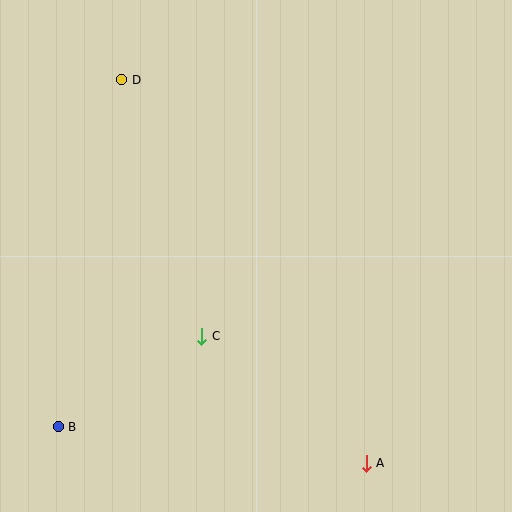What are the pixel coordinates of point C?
Point C is at (202, 336).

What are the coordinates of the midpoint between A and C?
The midpoint between A and C is at (284, 400).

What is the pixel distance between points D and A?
The distance between D and A is 455 pixels.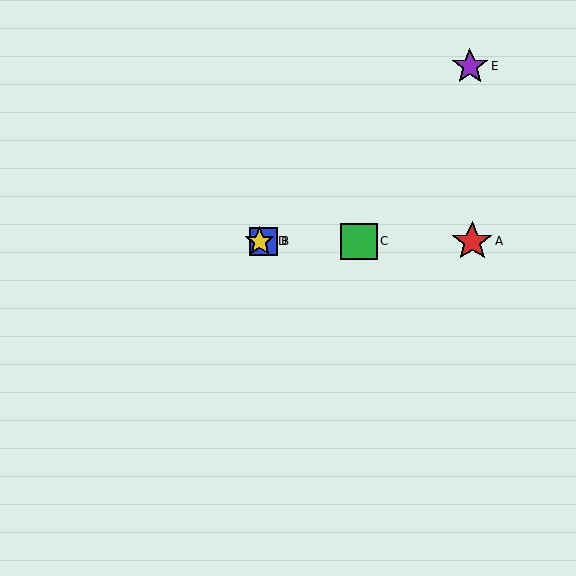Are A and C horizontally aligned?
Yes, both are at y≈241.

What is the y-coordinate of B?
Object B is at y≈241.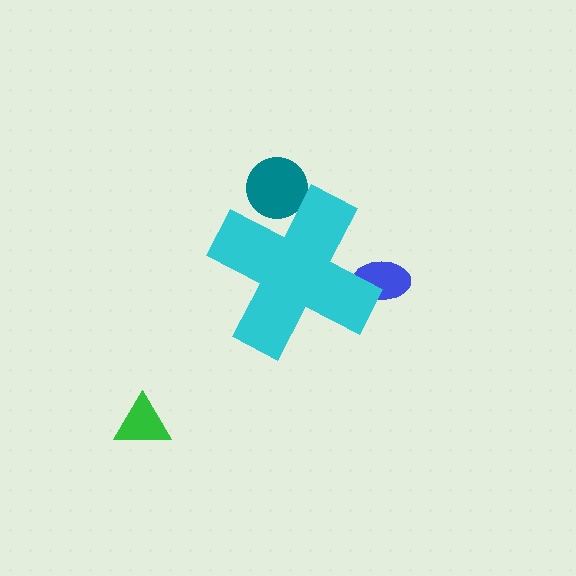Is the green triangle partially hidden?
No, the green triangle is fully visible.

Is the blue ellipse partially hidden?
Yes, the blue ellipse is partially hidden behind the cyan cross.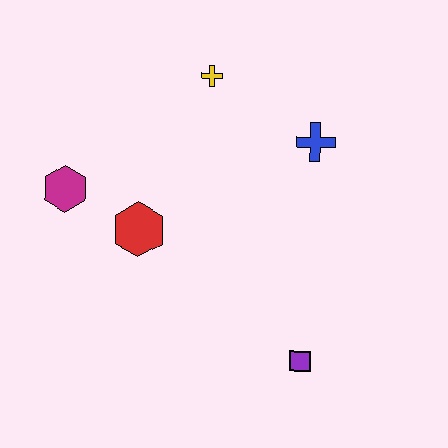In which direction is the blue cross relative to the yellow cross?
The blue cross is to the right of the yellow cross.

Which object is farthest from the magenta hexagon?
The purple square is farthest from the magenta hexagon.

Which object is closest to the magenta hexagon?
The red hexagon is closest to the magenta hexagon.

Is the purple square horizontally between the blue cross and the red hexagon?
Yes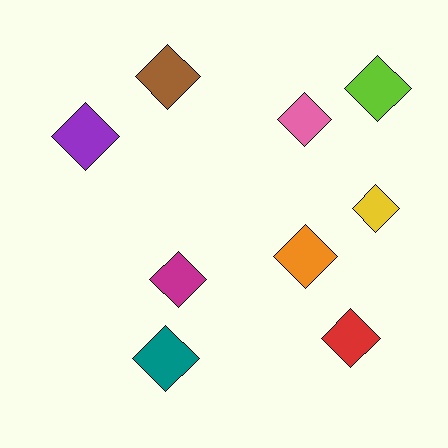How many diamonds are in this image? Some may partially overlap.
There are 9 diamonds.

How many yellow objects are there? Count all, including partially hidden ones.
There is 1 yellow object.